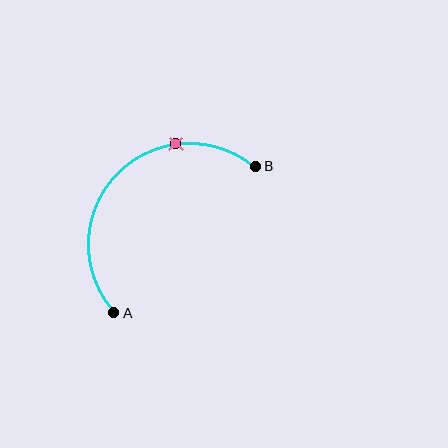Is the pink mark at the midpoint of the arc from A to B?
No. The pink mark lies on the arc but is closer to endpoint B. The arc midpoint would be at the point on the curve equidistant along the arc from both A and B.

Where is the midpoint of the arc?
The arc midpoint is the point on the curve farthest from the straight line joining A and B. It sits above and to the left of that line.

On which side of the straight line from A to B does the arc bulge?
The arc bulges above and to the left of the straight line connecting A and B.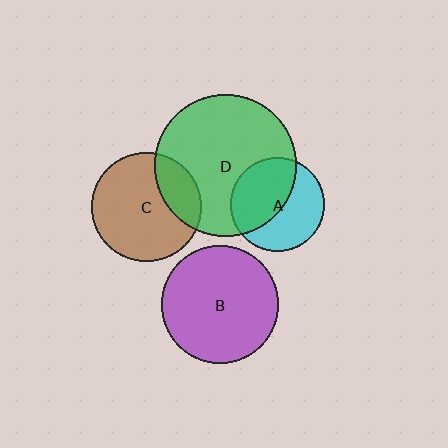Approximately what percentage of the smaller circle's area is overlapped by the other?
Approximately 25%.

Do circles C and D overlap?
Yes.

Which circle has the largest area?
Circle D (green).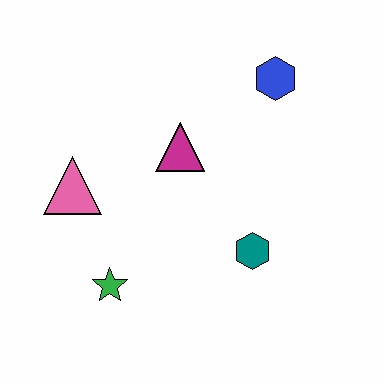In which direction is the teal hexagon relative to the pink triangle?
The teal hexagon is to the right of the pink triangle.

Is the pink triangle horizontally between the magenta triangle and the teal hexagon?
No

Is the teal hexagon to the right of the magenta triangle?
Yes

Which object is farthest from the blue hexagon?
The green star is farthest from the blue hexagon.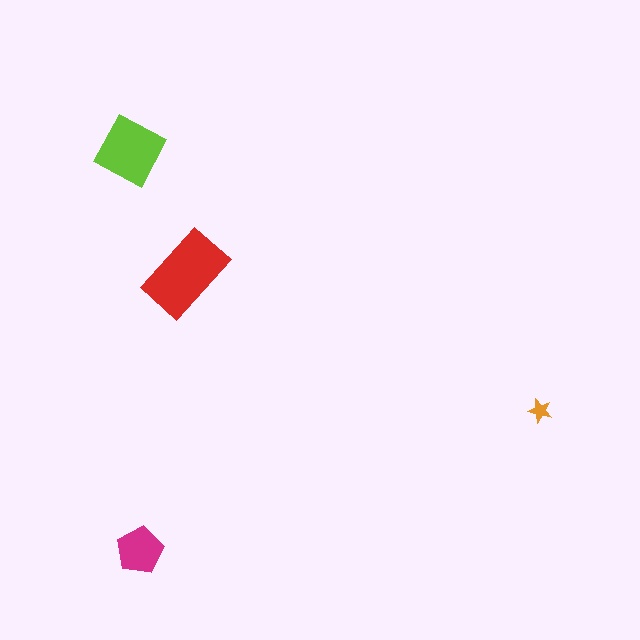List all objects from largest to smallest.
The red rectangle, the lime diamond, the magenta pentagon, the orange star.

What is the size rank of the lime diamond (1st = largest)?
2nd.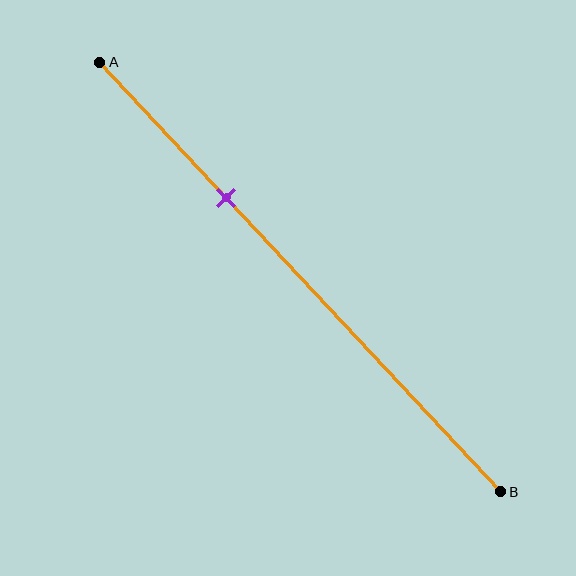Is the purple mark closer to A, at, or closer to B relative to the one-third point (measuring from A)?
The purple mark is approximately at the one-third point of segment AB.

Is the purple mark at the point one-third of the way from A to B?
Yes, the mark is approximately at the one-third point.